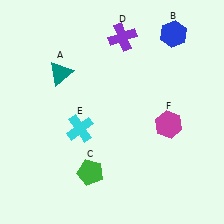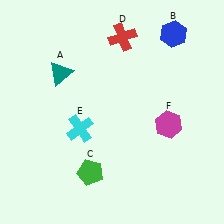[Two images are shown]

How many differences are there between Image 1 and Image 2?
There is 1 difference between the two images.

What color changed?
The cross (D) changed from purple in Image 1 to red in Image 2.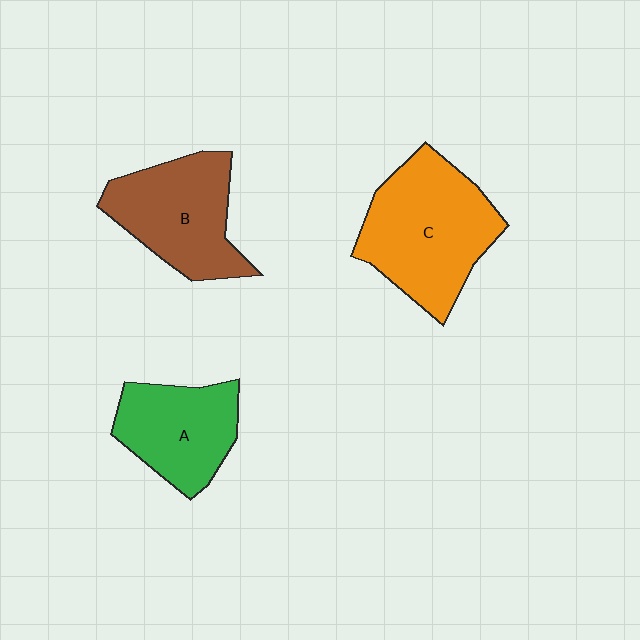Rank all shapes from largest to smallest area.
From largest to smallest: C (orange), B (brown), A (green).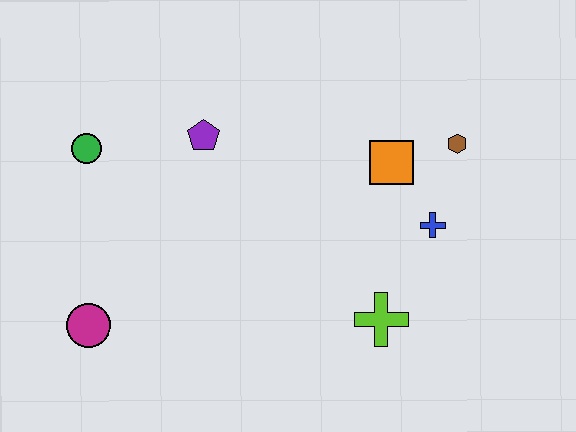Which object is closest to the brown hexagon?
The orange square is closest to the brown hexagon.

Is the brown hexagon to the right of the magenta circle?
Yes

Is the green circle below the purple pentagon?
Yes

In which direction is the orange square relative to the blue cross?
The orange square is above the blue cross.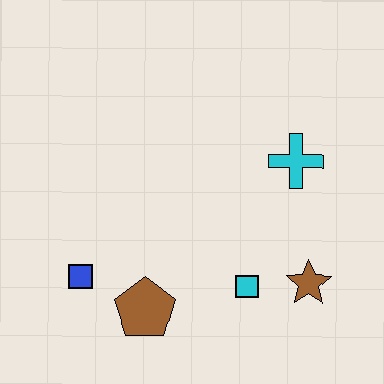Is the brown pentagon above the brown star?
No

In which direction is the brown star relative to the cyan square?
The brown star is to the right of the cyan square.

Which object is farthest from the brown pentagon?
The cyan cross is farthest from the brown pentagon.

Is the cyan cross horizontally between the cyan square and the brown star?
Yes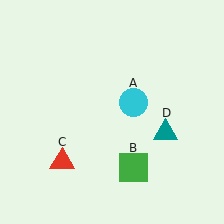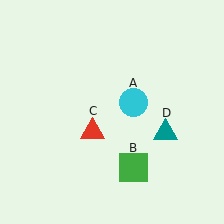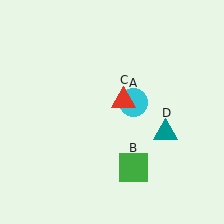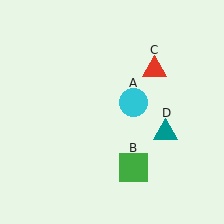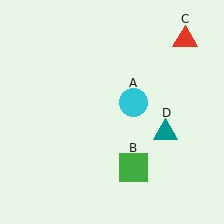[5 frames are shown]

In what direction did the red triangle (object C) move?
The red triangle (object C) moved up and to the right.